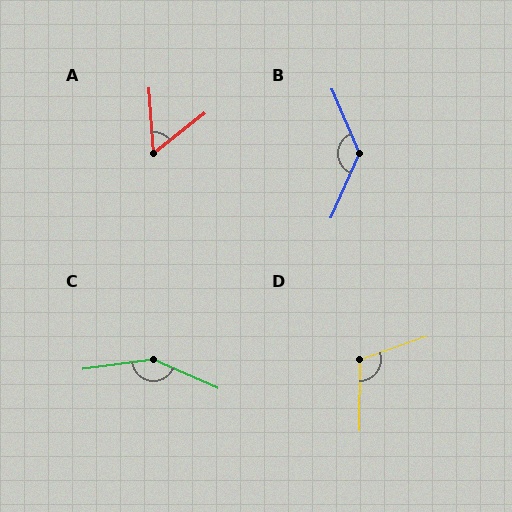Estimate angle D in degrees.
Approximately 110 degrees.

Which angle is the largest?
C, at approximately 148 degrees.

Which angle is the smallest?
A, at approximately 56 degrees.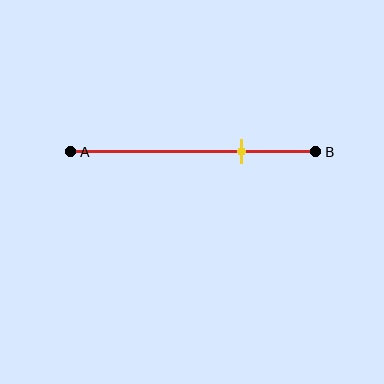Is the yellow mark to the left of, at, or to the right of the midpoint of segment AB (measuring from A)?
The yellow mark is to the right of the midpoint of segment AB.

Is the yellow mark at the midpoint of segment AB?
No, the mark is at about 70% from A, not at the 50% midpoint.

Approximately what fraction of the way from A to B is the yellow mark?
The yellow mark is approximately 70% of the way from A to B.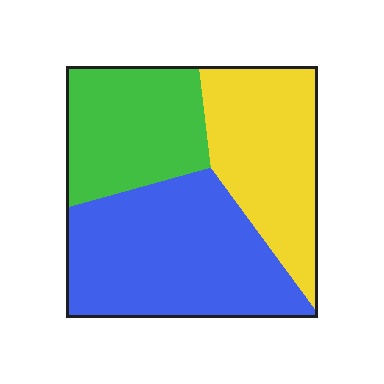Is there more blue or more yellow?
Blue.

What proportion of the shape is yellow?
Yellow takes up about one third (1/3) of the shape.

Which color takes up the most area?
Blue, at roughly 45%.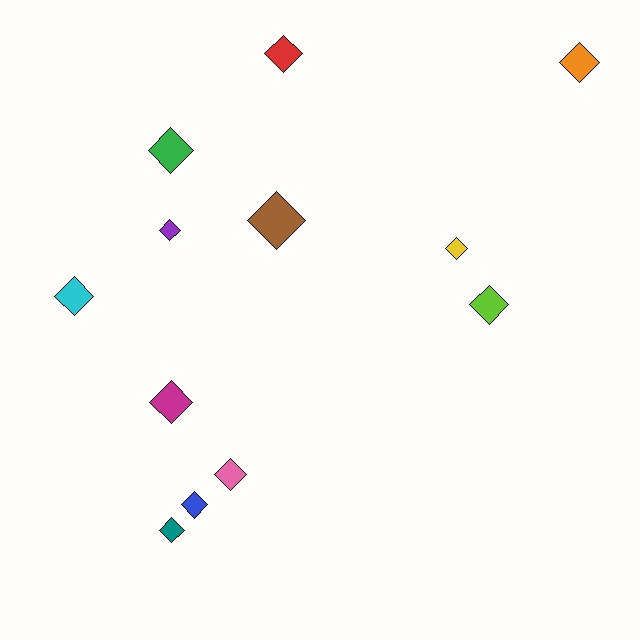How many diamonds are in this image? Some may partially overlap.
There are 12 diamonds.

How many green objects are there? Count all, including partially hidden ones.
There is 1 green object.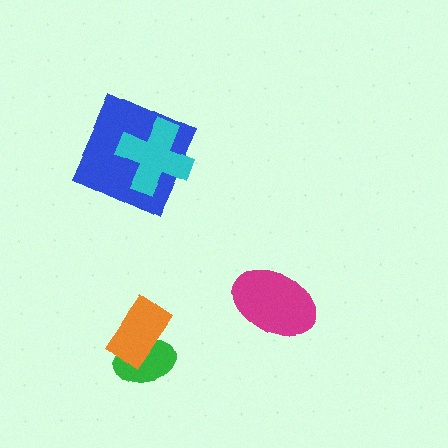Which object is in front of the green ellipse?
The orange rectangle is in front of the green ellipse.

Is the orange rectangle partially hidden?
No, no other shape covers it.